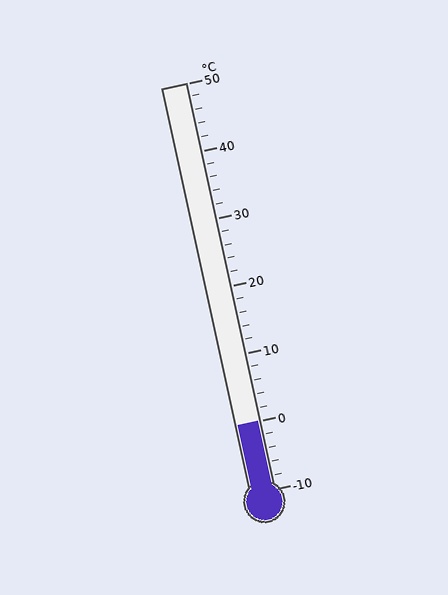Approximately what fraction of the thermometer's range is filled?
The thermometer is filled to approximately 15% of its range.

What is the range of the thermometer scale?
The thermometer scale ranges from -10°C to 50°C.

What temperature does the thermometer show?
The thermometer shows approximately 0°C.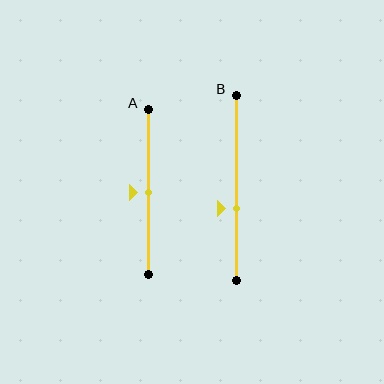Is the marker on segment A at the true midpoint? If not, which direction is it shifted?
Yes, the marker on segment A is at the true midpoint.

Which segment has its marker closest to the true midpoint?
Segment A has its marker closest to the true midpoint.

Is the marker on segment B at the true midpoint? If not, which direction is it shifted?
No, the marker on segment B is shifted downward by about 11% of the segment length.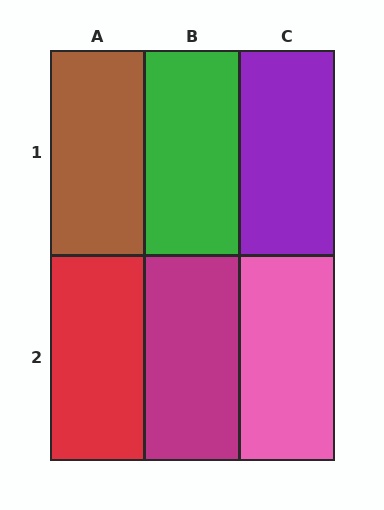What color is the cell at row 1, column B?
Green.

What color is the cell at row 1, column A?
Brown.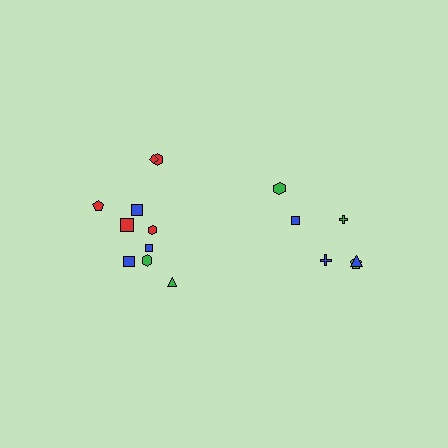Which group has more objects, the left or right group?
The left group.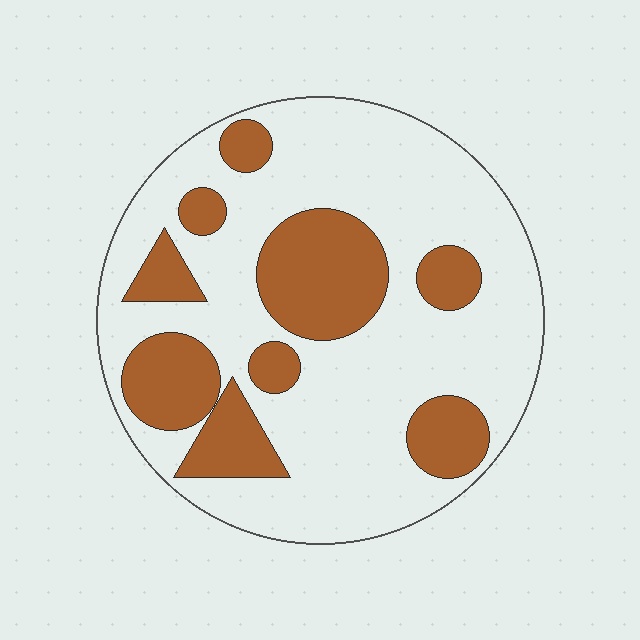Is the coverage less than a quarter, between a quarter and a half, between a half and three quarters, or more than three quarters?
Between a quarter and a half.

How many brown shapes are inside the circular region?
9.